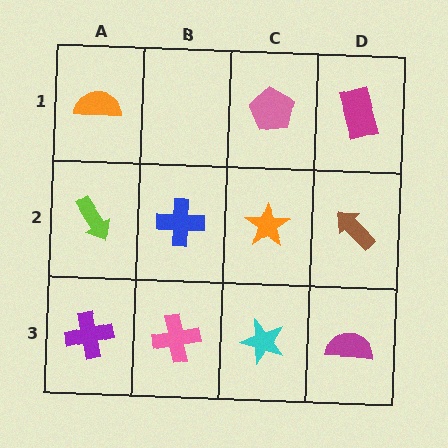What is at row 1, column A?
An orange semicircle.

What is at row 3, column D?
A magenta semicircle.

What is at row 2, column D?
A brown arrow.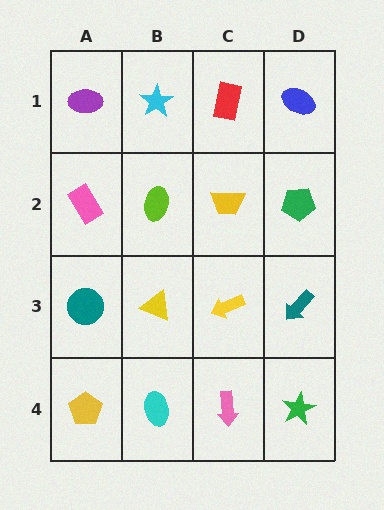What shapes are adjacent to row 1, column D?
A green pentagon (row 2, column D), a red rectangle (row 1, column C).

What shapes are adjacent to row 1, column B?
A lime ellipse (row 2, column B), a purple ellipse (row 1, column A), a red rectangle (row 1, column C).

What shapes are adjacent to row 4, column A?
A teal circle (row 3, column A), a cyan ellipse (row 4, column B).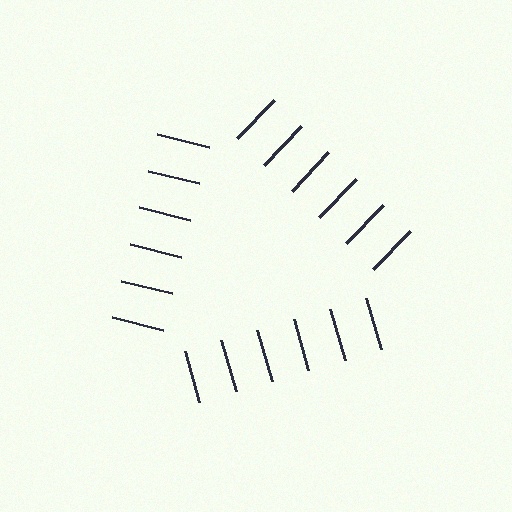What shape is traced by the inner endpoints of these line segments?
An illusory triangle — the line segments terminate on its edges but no continuous stroke is drawn.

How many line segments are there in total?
18 — 6 along each of the 3 edges.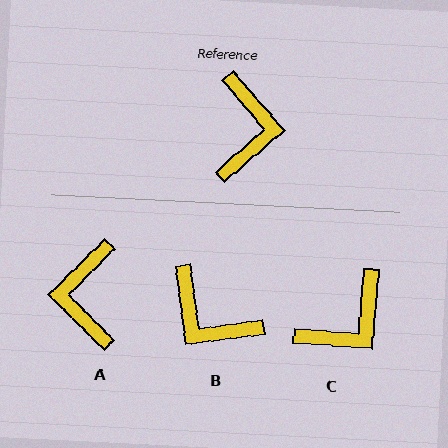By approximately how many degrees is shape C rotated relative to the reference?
Approximately 46 degrees clockwise.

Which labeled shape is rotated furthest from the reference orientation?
A, about 176 degrees away.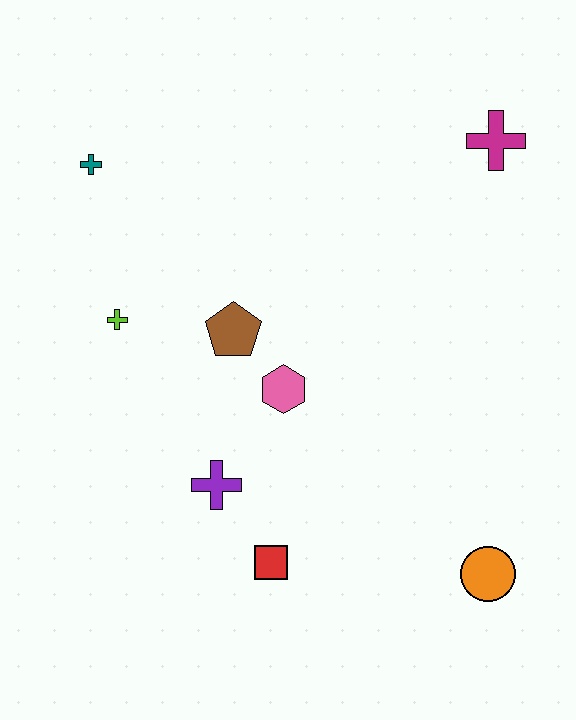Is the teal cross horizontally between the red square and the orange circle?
No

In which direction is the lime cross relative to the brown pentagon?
The lime cross is to the left of the brown pentagon.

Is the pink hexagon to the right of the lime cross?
Yes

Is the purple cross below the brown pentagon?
Yes